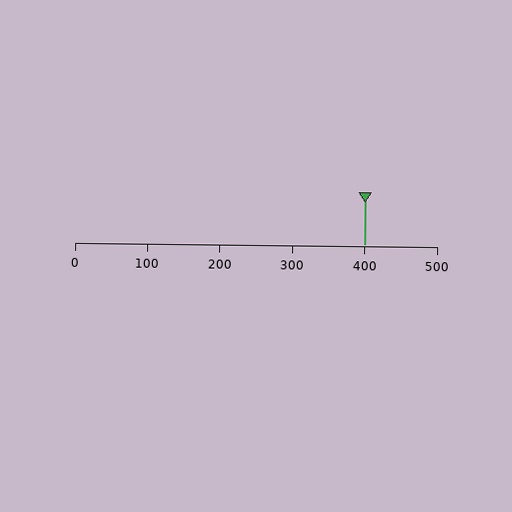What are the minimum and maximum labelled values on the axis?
The axis runs from 0 to 500.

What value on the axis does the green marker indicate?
The marker indicates approximately 400.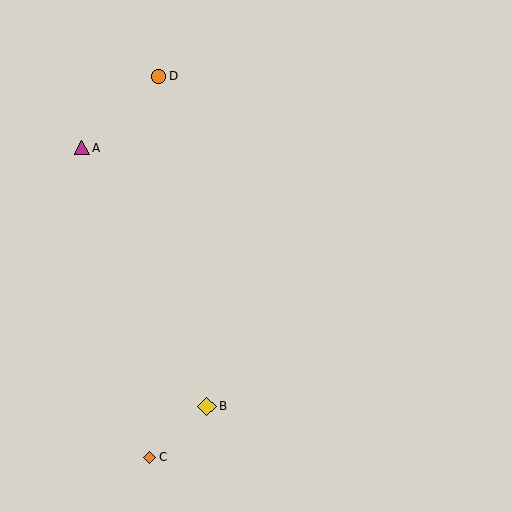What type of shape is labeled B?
Shape B is a yellow diamond.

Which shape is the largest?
The yellow diamond (labeled B) is the largest.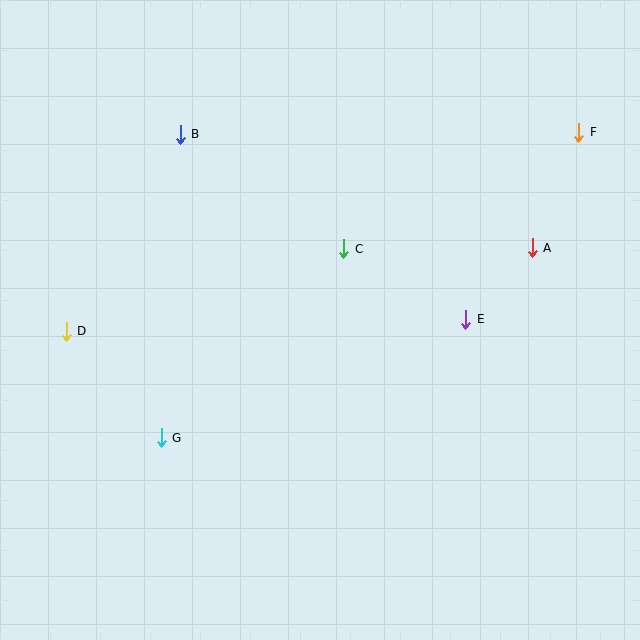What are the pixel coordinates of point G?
Point G is at (161, 438).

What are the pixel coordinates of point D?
Point D is at (66, 331).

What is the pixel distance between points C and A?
The distance between C and A is 189 pixels.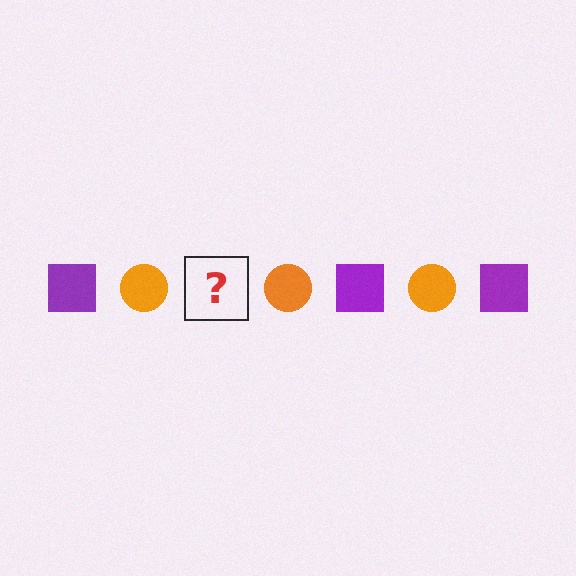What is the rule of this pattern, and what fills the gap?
The rule is that the pattern alternates between purple square and orange circle. The gap should be filled with a purple square.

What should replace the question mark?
The question mark should be replaced with a purple square.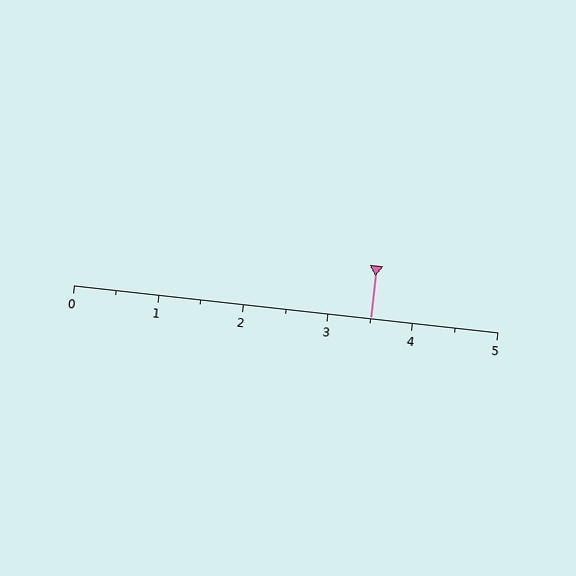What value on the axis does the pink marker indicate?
The marker indicates approximately 3.5.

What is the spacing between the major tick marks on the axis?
The major ticks are spaced 1 apart.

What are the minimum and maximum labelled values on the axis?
The axis runs from 0 to 5.